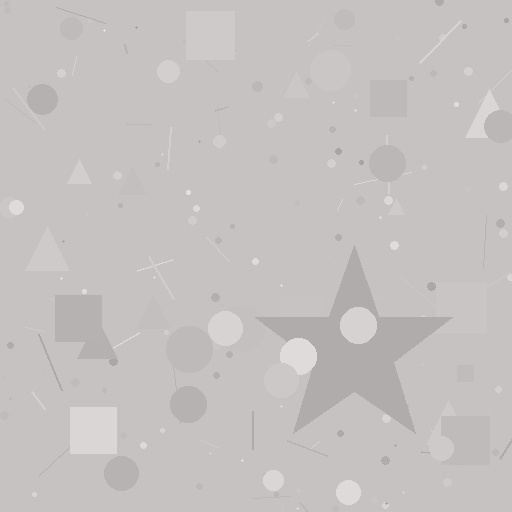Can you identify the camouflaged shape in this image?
The camouflaged shape is a star.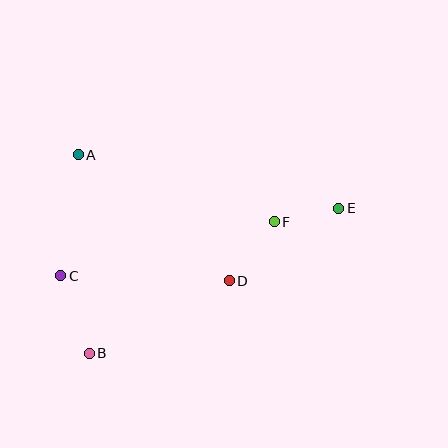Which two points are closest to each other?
Points E and F are closest to each other.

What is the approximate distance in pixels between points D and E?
The distance between D and E is approximately 131 pixels.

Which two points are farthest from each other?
Points B and E are farthest from each other.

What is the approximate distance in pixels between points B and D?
The distance between B and D is approximately 157 pixels.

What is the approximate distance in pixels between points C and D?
The distance between C and D is approximately 168 pixels.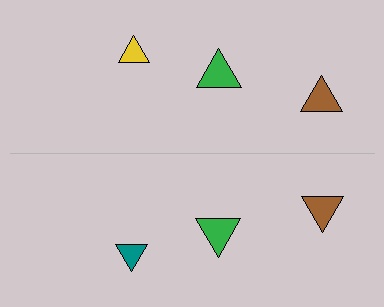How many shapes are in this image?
There are 6 shapes in this image.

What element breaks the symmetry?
The teal triangle on the bottom side breaks the symmetry — its mirror counterpart is yellow.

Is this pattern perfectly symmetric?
No, the pattern is not perfectly symmetric. The teal triangle on the bottom side breaks the symmetry — its mirror counterpart is yellow.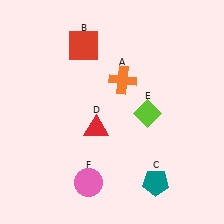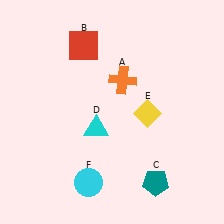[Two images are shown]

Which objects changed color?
D changed from red to cyan. E changed from lime to yellow. F changed from pink to cyan.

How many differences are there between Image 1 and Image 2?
There are 3 differences between the two images.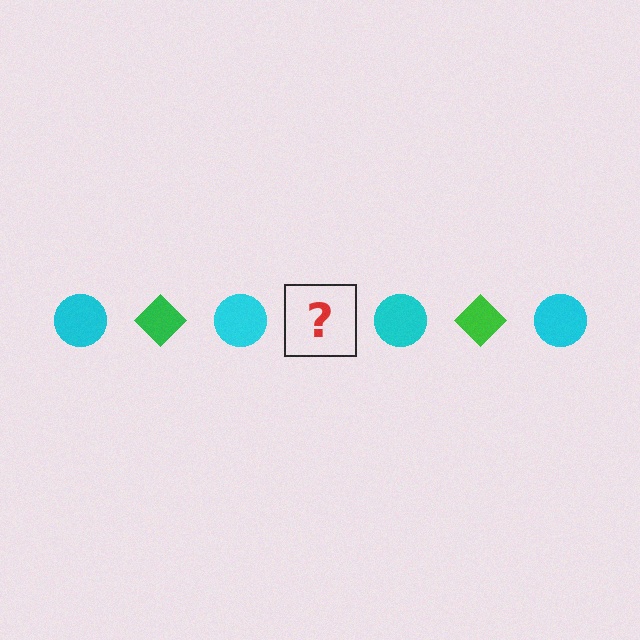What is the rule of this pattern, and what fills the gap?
The rule is that the pattern alternates between cyan circle and green diamond. The gap should be filled with a green diamond.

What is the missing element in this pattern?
The missing element is a green diamond.